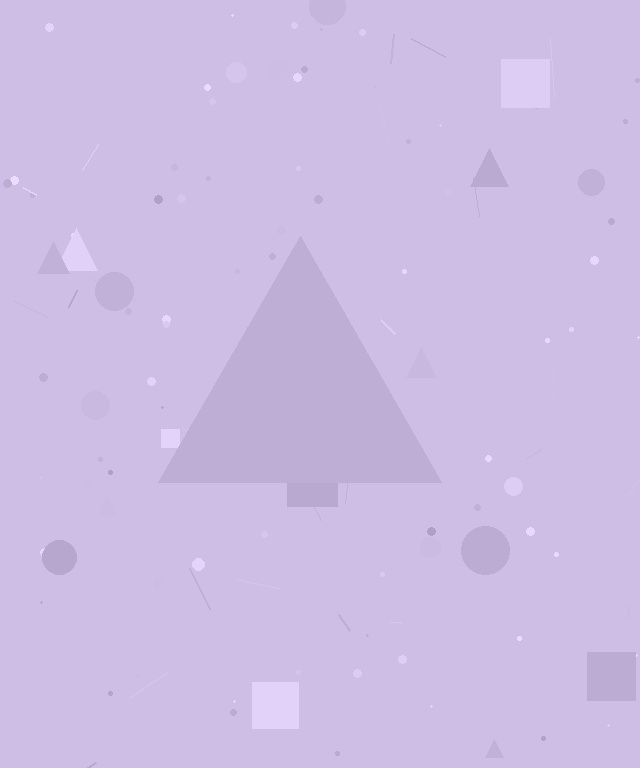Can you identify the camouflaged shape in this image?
The camouflaged shape is a triangle.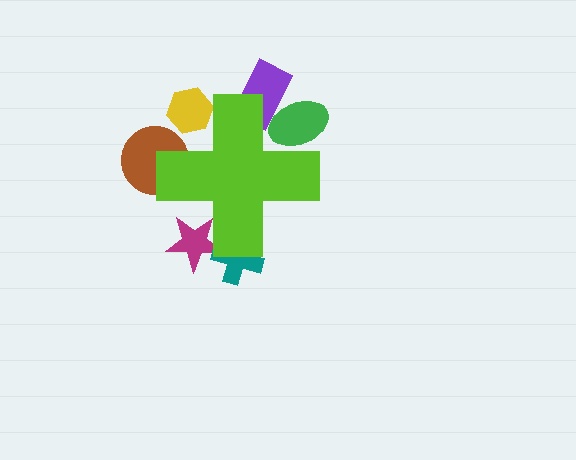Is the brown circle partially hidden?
Yes, the brown circle is partially hidden behind the lime cross.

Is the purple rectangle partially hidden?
Yes, the purple rectangle is partially hidden behind the lime cross.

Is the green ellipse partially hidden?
Yes, the green ellipse is partially hidden behind the lime cross.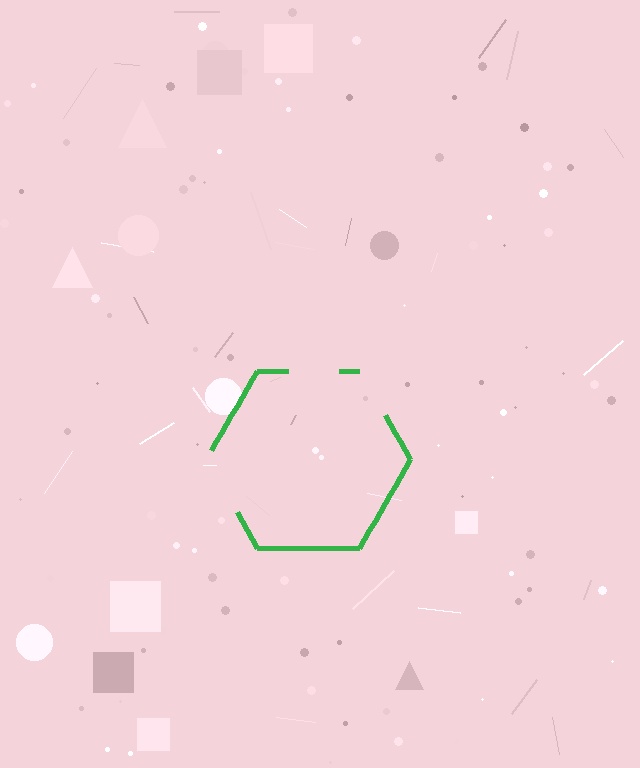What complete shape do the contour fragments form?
The contour fragments form a hexagon.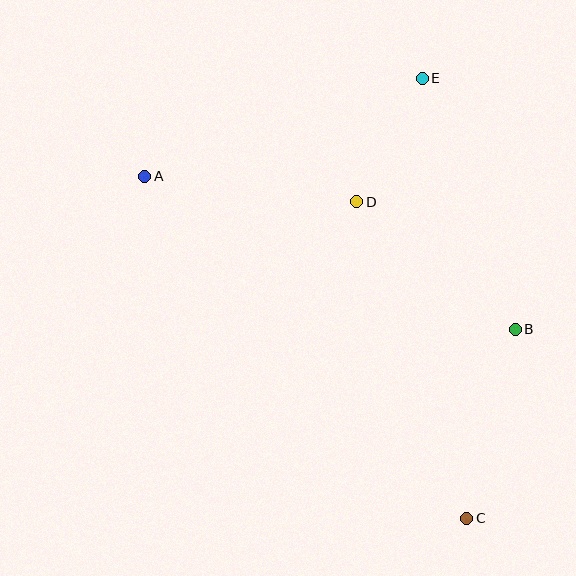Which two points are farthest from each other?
Points A and C are farthest from each other.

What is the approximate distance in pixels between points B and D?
The distance between B and D is approximately 203 pixels.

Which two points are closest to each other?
Points D and E are closest to each other.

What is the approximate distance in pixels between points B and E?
The distance between B and E is approximately 267 pixels.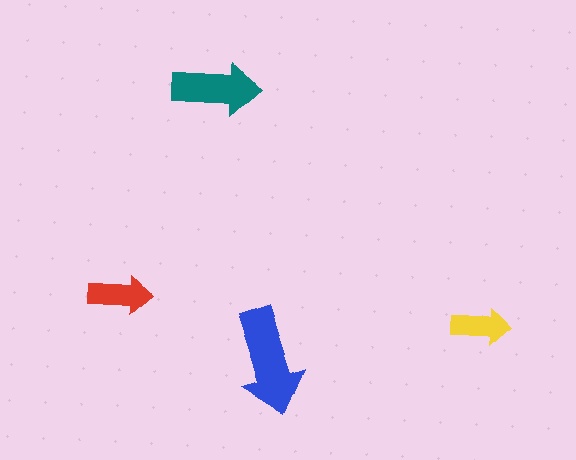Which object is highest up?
The teal arrow is topmost.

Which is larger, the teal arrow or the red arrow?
The teal one.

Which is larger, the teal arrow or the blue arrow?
The blue one.